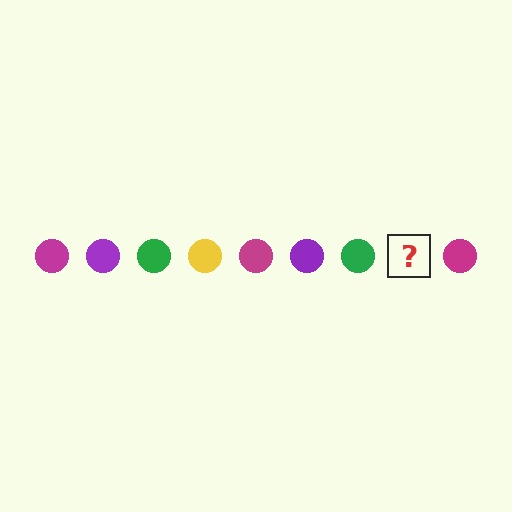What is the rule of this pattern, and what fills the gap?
The rule is that the pattern cycles through magenta, purple, green, yellow circles. The gap should be filled with a yellow circle.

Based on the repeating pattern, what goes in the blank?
The blank should be a yellow circle.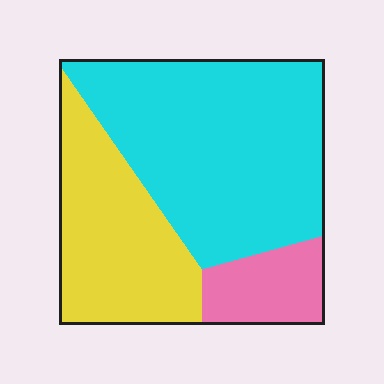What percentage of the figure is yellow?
Yellow takes up between a quarter and a half of the figure.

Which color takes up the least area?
Pink, at roughly 15%.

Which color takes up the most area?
Cyan, at roughly 55%.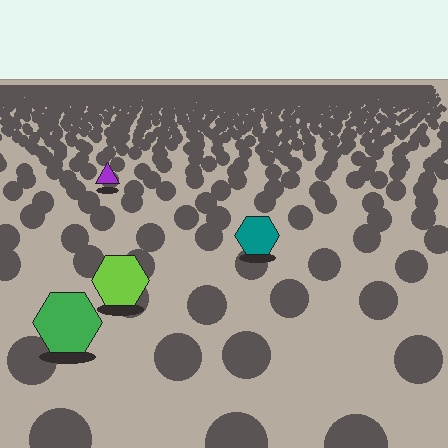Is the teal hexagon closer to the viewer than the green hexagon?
No. The green hexagon is closer — you can tell from the texture gradient: the ground texture is coarser near it.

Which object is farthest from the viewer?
The purple triangle is farthest from the viewer. It appears smaller and the ground texture around it is denser.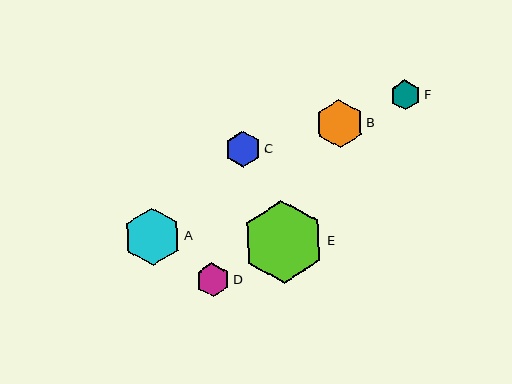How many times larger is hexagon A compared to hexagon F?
Hexagon A is approximately 1.9 times the size of hexagon F.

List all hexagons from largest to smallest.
From largest to smallest: E, A, B, C, D, F.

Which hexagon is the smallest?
Hexagon F is the smallest with a size of approximately 30 pixels.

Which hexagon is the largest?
Hexagon E is the largest with a size of approximately 82 pixels.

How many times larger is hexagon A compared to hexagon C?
Hexagon A is approximately 1.6 times the size of hexagon C.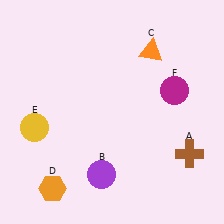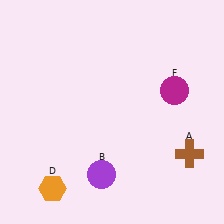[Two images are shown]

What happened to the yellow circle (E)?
The yellow circle (E) was removed in Image 2. It was in the bottom-left area of Image 1.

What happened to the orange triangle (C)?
The orange triangle (C) was removed in Image 2. It was in the top-right area of Image 1.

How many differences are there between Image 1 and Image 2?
There are 2 differences between the two images.